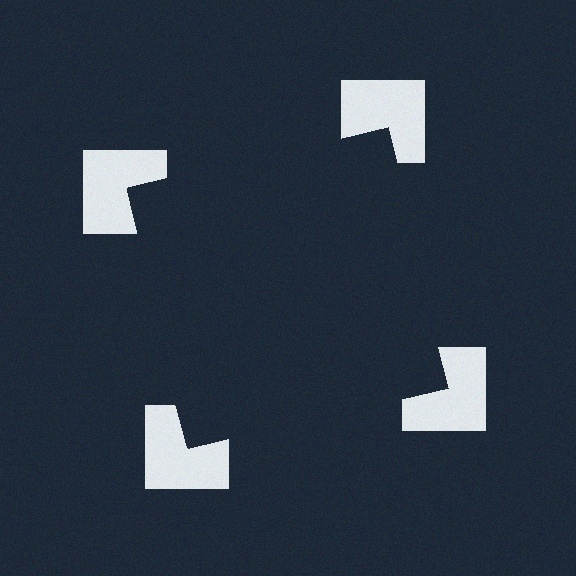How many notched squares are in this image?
There are 4 — one at each vertex of the illusory square.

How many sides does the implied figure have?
4 sides.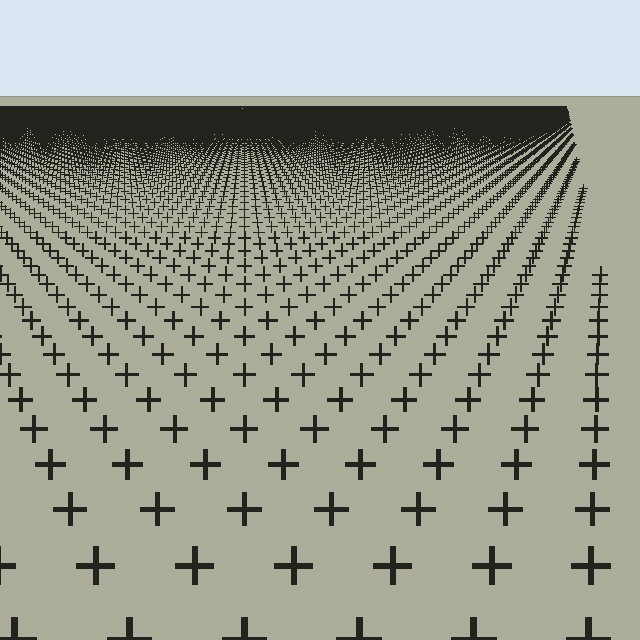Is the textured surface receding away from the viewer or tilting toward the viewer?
The surface is receding away from the viewer. Texture elements get smaller and denser toward the top.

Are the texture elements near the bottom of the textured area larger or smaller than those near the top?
Larger. Near the bottom, elements are closer to the viewer and appear at a bigger on-screen size.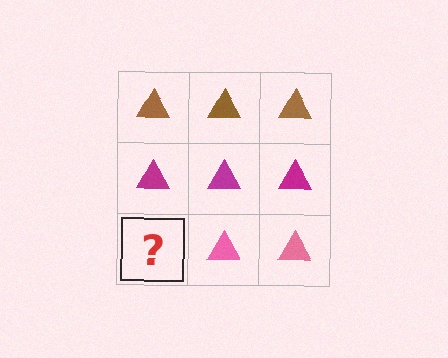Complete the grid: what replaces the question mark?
The question mark should be replaced with a pink triangle.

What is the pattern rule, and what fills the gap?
The rule is that each row has a consistent color. The gap should be filled with a pink triangle.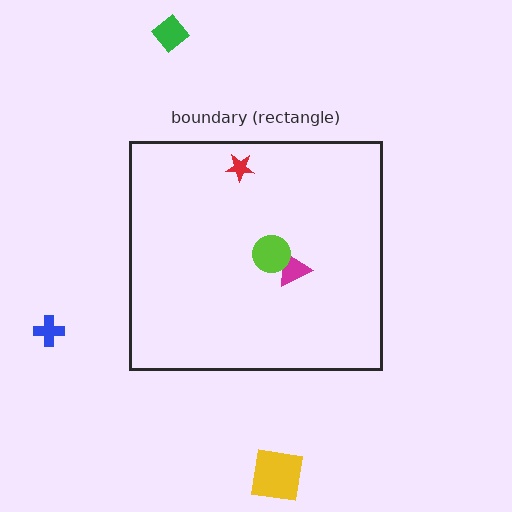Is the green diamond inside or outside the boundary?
Outside.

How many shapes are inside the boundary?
3 inside, 3 outside.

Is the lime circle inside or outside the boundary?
Inside.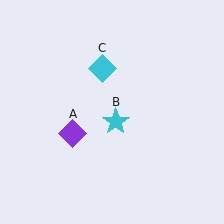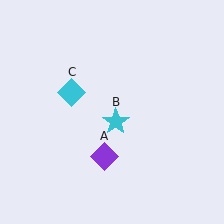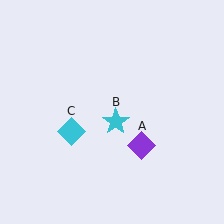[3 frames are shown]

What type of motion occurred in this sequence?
The purple diamond (object A), cyan diamond (object C) rotated counterclockwise around the center of the scene.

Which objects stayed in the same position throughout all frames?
Cyan star (object B) remained stationary.